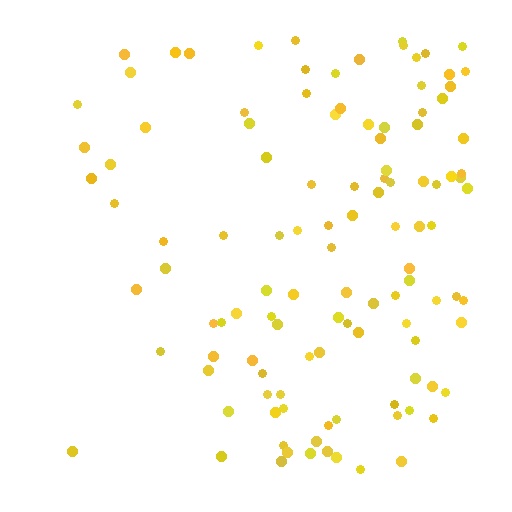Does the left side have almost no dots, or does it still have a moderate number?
Still a moderate number, just noticeably fewer than the right.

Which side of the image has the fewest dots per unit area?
The left.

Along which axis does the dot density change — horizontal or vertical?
Horizontal.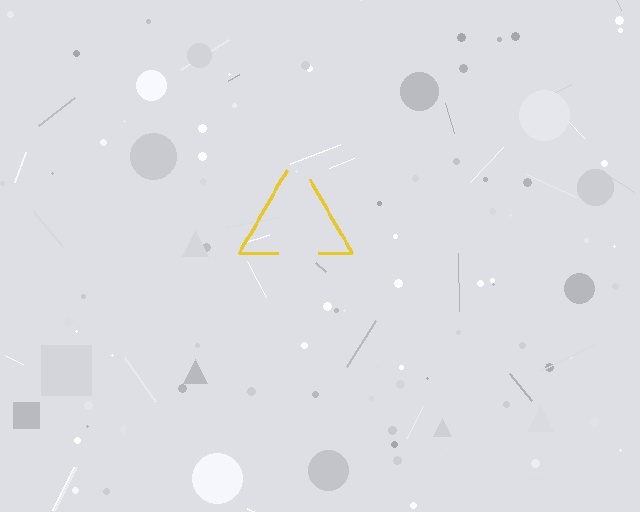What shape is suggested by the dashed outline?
The dashed outline suggests a triangle.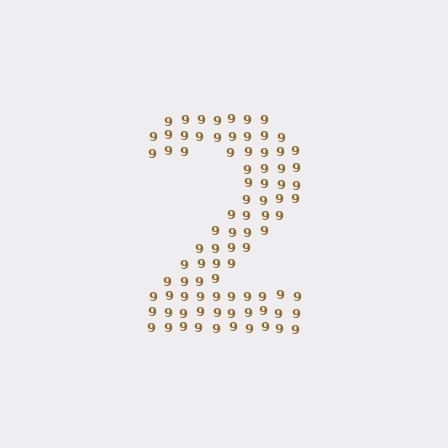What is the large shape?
The large shape is the digit 2.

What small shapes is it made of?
It is made of small digit 9's.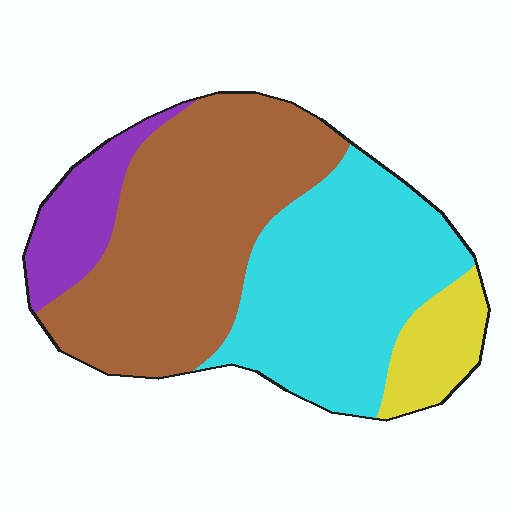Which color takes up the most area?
Brown, at roughly 45%.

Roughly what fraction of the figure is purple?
Purple covers roughly 10% of the figure.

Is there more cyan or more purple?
Cyan.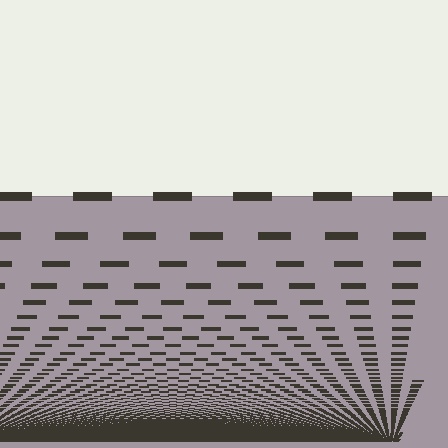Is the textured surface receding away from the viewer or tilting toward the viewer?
The surface appears to tilt toward the viewer. Texture elements get larger and sparser toward the top.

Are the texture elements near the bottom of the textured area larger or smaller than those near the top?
Smaller. The gradient is inverted — elements near the bottom are smaller and denser.